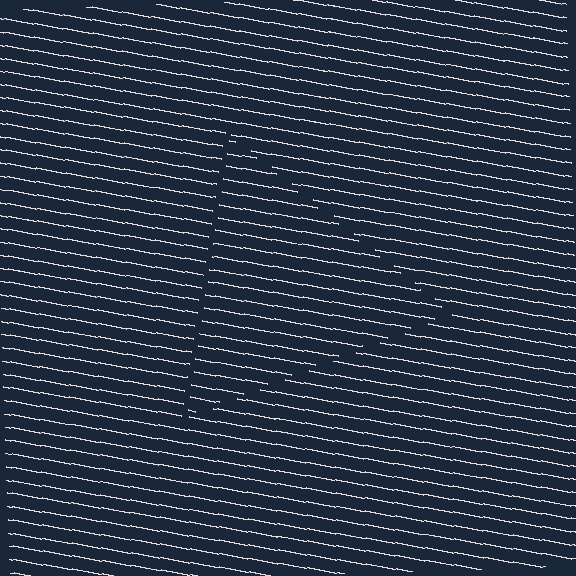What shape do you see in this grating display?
An illusory triangle. The interior of the shape contains the same grating, shifted by half a period — the contour is defined by the phase discontinuity where line-ends from the inner and outer gratings abut.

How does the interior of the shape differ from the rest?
The interior of the shape contains the same grating, shifted by half a period — the contour is defined by the phase discontinuity where line-ends from the inner and outer gratings abut.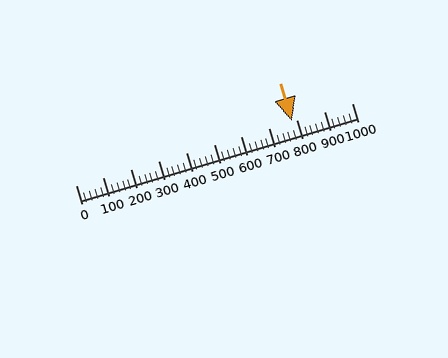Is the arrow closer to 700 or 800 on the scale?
The arrow is closer to 800.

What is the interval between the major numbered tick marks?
The major tick marks are spaced 100 units apart.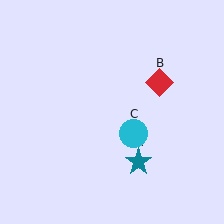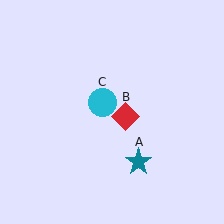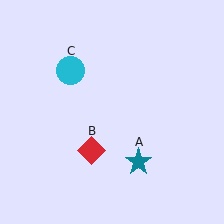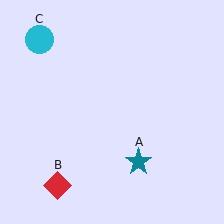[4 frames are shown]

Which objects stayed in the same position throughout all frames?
Teal star (object A) remained stationary.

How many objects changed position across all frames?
2 objects changed position: red diamond (object B), cyan circle (object C).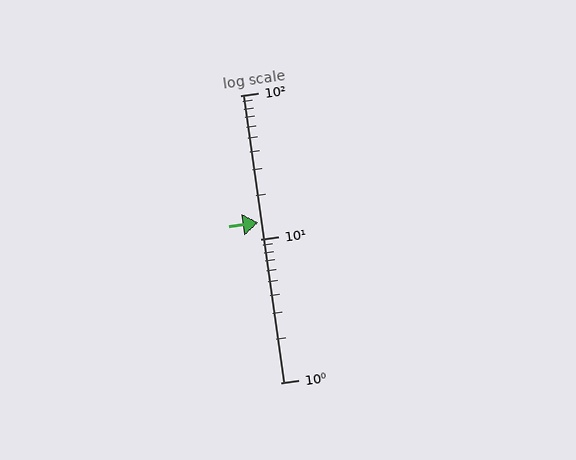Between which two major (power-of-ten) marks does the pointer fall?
The pointer is between 10 and 100.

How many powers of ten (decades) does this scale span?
The scale spans 2 decades, from 1 to 100.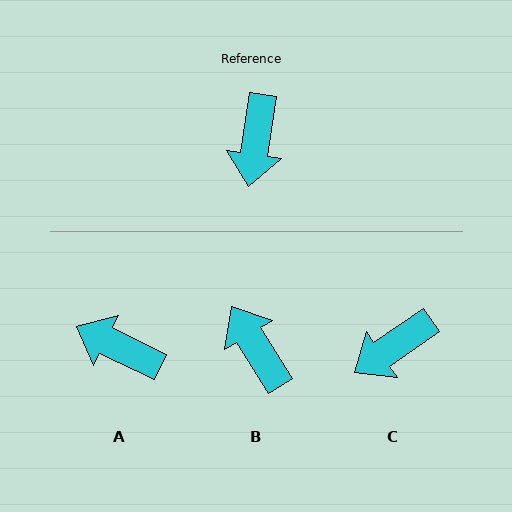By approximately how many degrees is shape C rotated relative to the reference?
Approximately 47 degrees clockwise.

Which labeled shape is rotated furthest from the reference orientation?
B, about 140 degrees away.